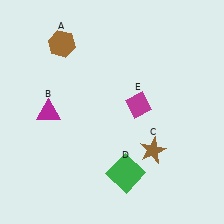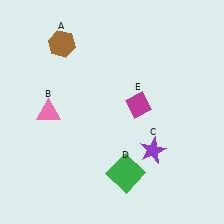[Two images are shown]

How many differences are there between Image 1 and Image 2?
There are 2 differences between the two images.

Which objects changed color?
B changed from magenta to pink. C changed from brown to purple.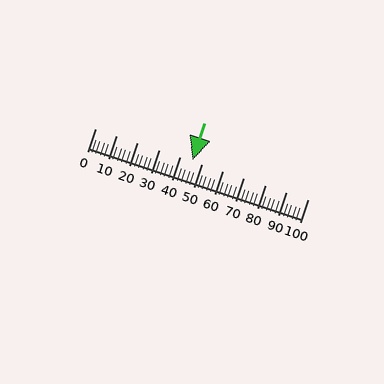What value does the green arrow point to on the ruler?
The green arrow points to approximately 46.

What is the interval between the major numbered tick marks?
The major tick marks are spaced 10 units apart.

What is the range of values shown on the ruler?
The ruler shows values from 0 to 100.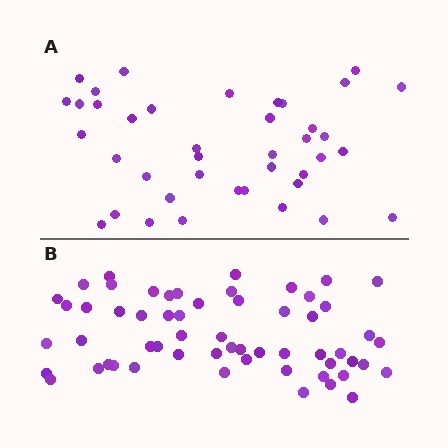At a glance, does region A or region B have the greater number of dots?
Region B (the bottom region) has more dots.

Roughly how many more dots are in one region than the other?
Region B has approximately 20 more dots than region A.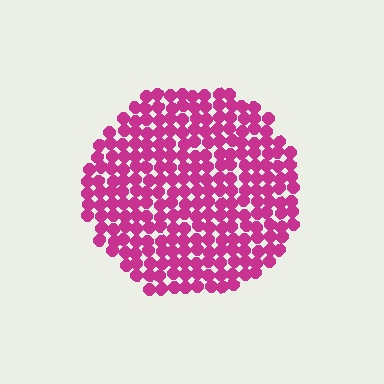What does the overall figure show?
The overall figure shows a circle.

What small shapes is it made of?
It is made of small circles.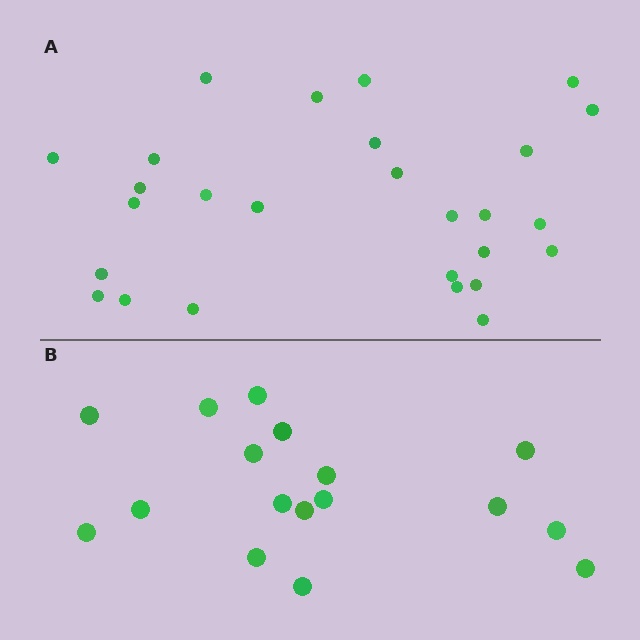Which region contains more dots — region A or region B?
Region A (the top region) has more dots.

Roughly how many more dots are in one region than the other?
Region A has roughly 10 or so more dots than region B.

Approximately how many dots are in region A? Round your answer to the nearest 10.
About 30 dots. (The exact count is 27, which rounds to 30.)